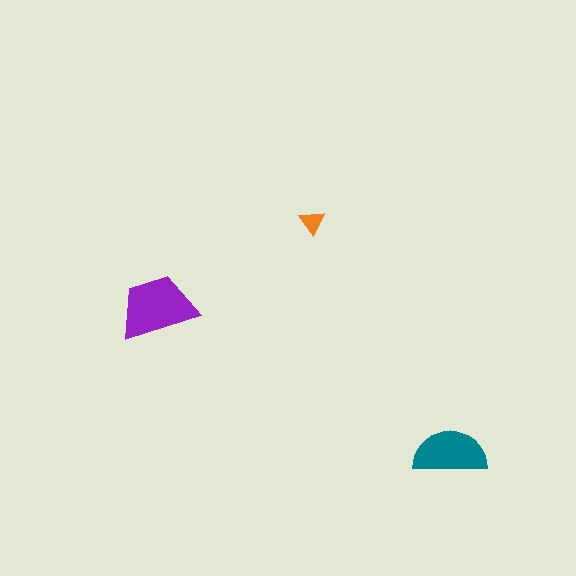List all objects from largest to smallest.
The purple trapezoid, the teal semicircle, the orange triangle.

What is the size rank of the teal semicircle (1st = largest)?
2nd.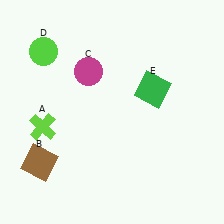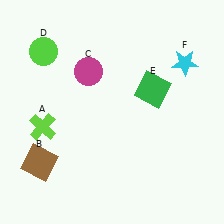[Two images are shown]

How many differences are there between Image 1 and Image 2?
There is 1 difference between the two images.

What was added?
A cyan star (F) was added in Image 2.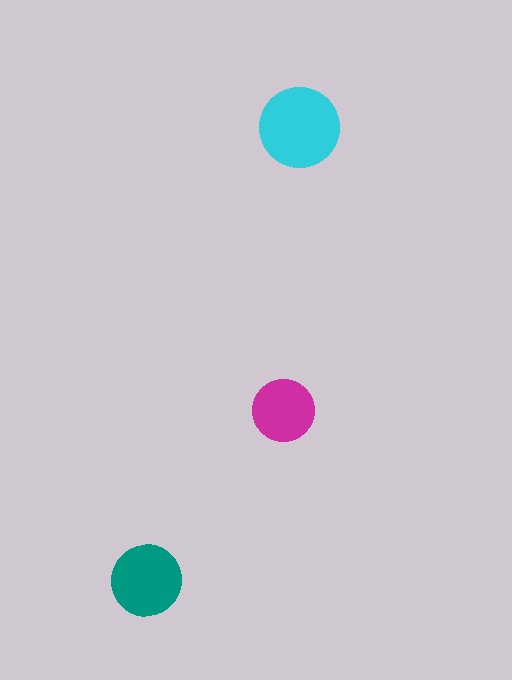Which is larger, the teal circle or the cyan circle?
The cyan one.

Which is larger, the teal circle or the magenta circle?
The teal one.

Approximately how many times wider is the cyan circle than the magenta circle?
About 1.5 times wider.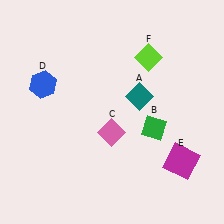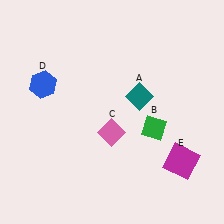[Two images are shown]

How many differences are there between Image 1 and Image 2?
There is 1 difference between the two images.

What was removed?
The lime diamond (F) was removed in Image 2.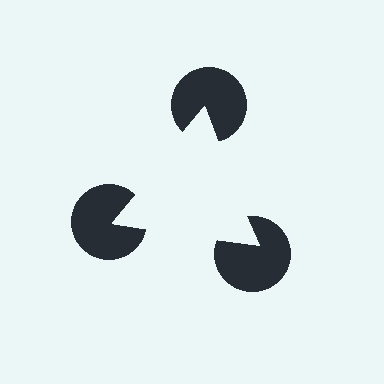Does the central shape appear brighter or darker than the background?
It typically appears slightly brighter than the background, even though no actual brightness change is drawn.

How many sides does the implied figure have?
3 sides.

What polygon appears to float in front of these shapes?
An illusory triangle — its edges are inferred from the aligned wedge cuts in the pac-man discs, not physically drawn.